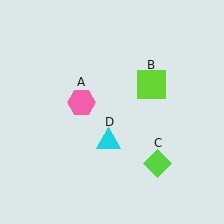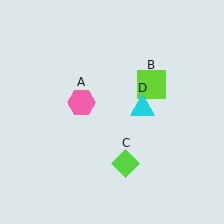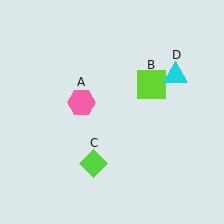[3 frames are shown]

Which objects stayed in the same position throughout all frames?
Pink hexagon (object A) and lime square (object B) remained stationary.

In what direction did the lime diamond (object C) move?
The lime diamond (object C) moved left.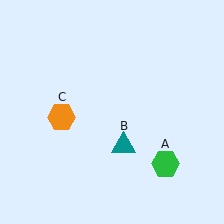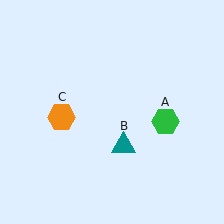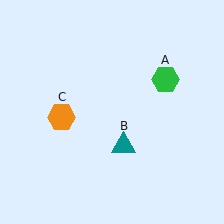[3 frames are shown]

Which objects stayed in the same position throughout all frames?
Teal triangle (object B) and orange hexagon (object C) remained stationary.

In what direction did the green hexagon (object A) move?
The green hexagon (object A) moved up.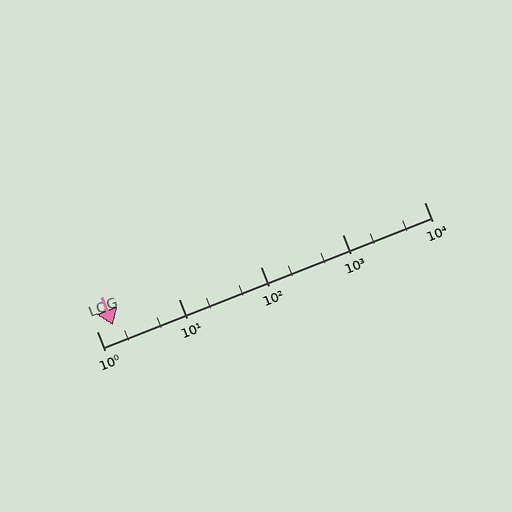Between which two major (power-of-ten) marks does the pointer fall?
The pointer is between 1 and 10.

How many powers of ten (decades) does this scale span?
The scale spans 4 decades, from 1 to 10000.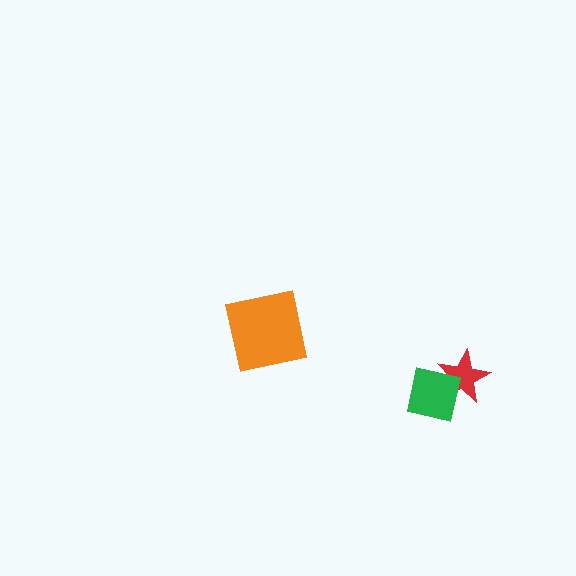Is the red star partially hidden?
Yes, it is partially covered by another shape.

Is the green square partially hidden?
No, no other shape covers it.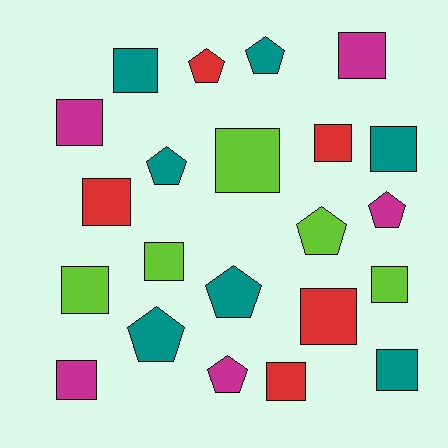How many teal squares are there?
There are 3 teal squares.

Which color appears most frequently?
Teal, with 7 objects.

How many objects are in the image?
There are 22 objects.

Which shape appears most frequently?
Square, with 14 objects.